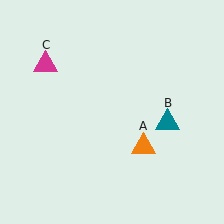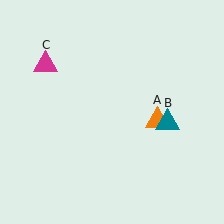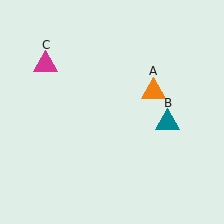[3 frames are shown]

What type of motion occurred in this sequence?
The orange triangle (object A) rotated counterclockwise around the center of the scene.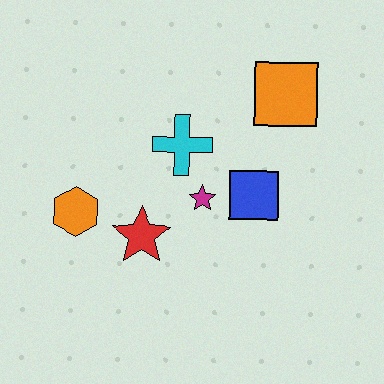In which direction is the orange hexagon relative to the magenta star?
The orange hexagon is to the left of the magenta star.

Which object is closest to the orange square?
The blue square is closest to the orange square.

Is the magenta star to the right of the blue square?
No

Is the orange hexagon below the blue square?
Yes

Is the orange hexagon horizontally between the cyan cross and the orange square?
No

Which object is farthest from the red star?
The orange square is farthest from the red star.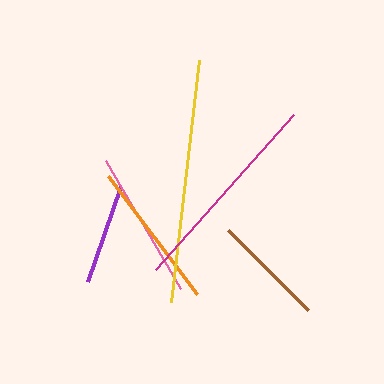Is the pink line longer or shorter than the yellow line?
The yellow line is longer than the pink line.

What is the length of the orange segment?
The orange segment is approximately 147 pixels long.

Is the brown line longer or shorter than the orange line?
The orange line is longer than the brown line.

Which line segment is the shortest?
The purple line is the shortest at approximately 101 pixels.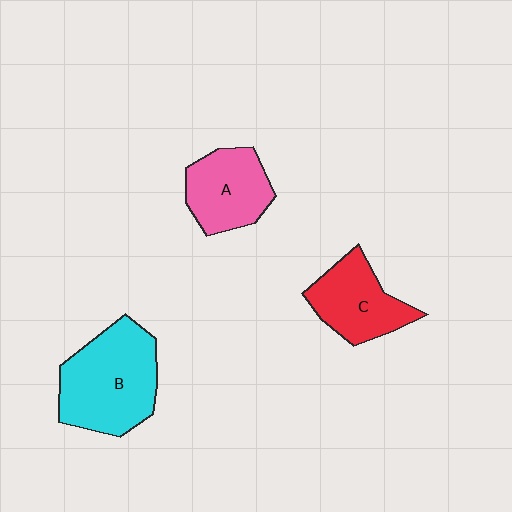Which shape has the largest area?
Shape B (cyan).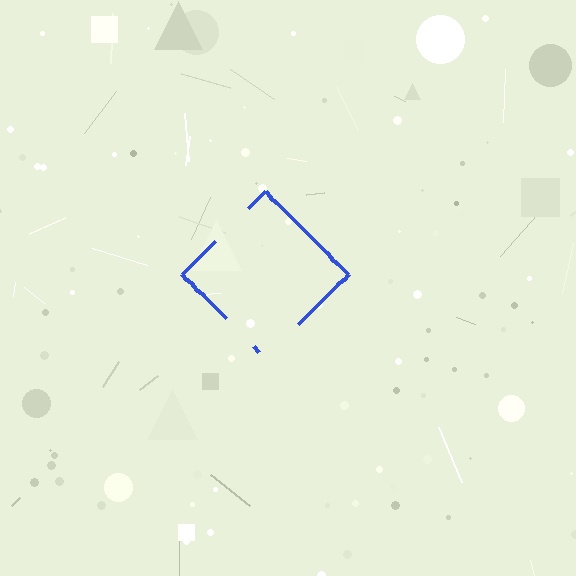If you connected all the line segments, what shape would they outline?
They would outline a diamond.